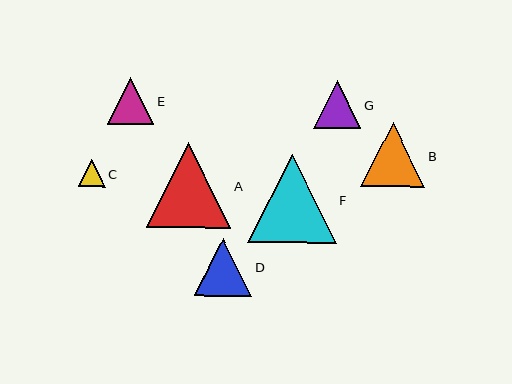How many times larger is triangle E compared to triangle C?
Triangle E is approximately 1.7 times the size of triangle C.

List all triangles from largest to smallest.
From largest to smallest: F, A, B, D, G, E, C.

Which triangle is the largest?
Triangle F is the largest with a size of approximately 89 pixels.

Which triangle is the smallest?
Triangle C is the smallest with a size of approximately 27 pixels.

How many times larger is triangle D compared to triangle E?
Triangle D is approximately 1.2 times the size of triangle E.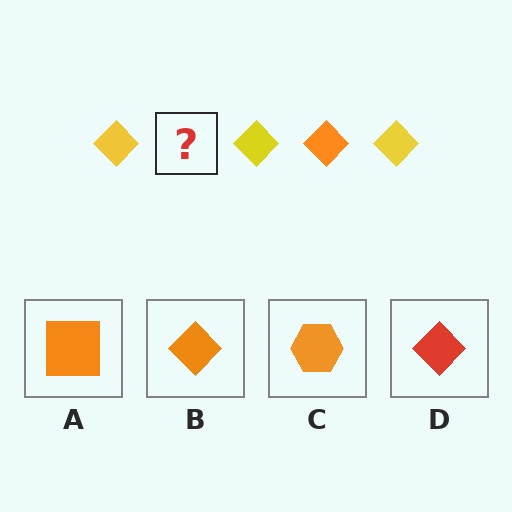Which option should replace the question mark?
Option B.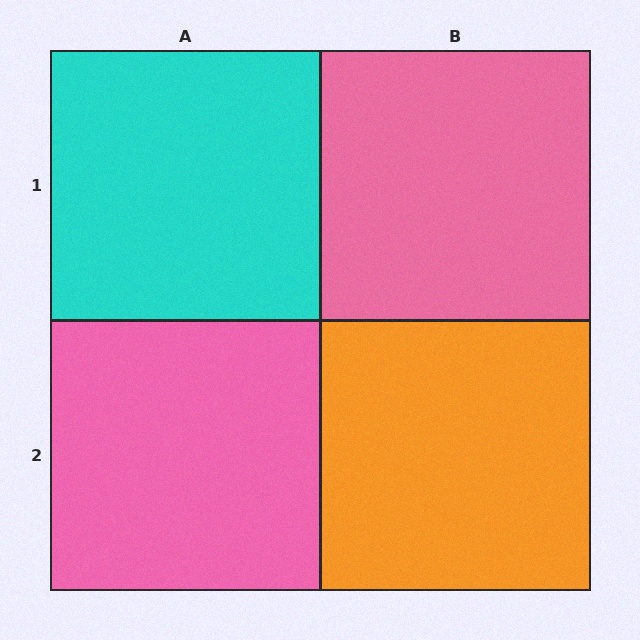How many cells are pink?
2 cells are pink.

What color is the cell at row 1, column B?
Pink.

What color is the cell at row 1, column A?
Cyan.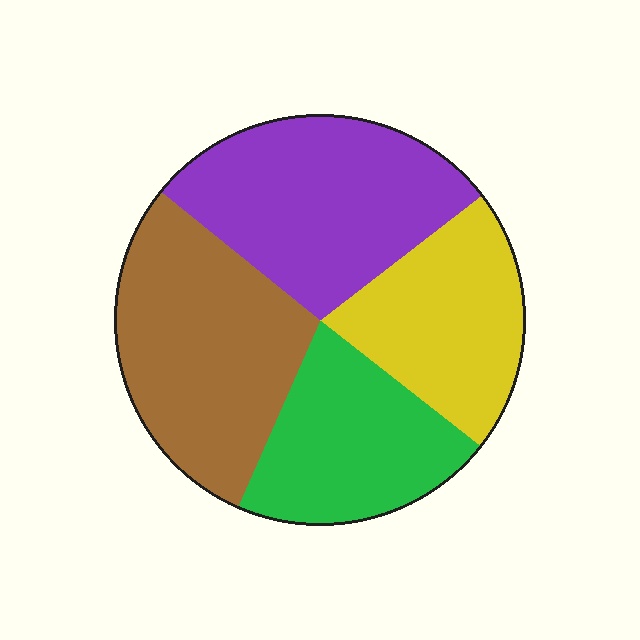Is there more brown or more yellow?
Brown.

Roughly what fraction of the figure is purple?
Purple covers 29% of the figure.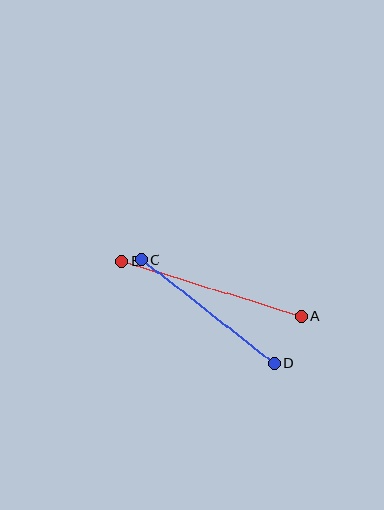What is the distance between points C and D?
The distance is approximately 168 pixels.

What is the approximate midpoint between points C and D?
The midpoint is at approximately (208, 311) pixels.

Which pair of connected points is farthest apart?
Points A and B are farthest apart.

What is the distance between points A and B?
The distance is approximately 188 pixels.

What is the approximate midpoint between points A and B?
The midpoint is at approximately (211, 289) pixels.